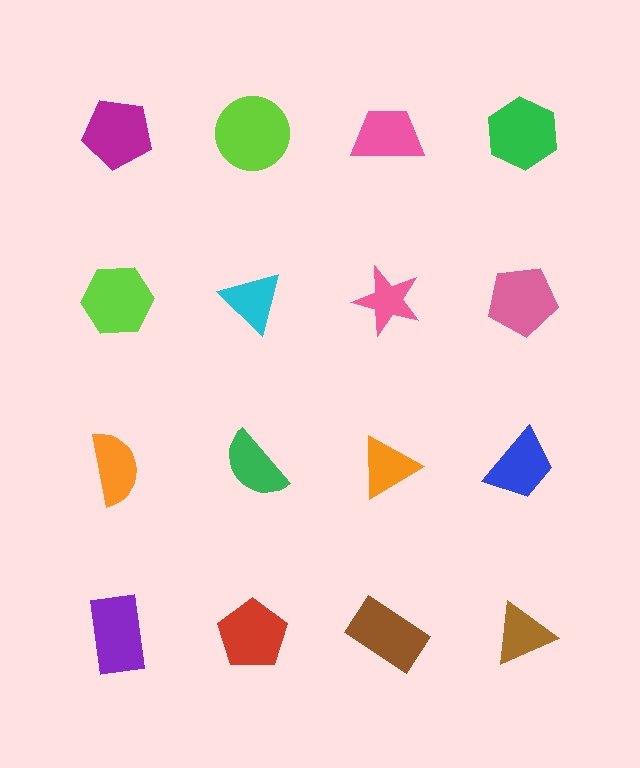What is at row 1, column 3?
A pink trapezoid.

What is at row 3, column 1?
An orange semicircle.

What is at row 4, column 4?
A brown triangle.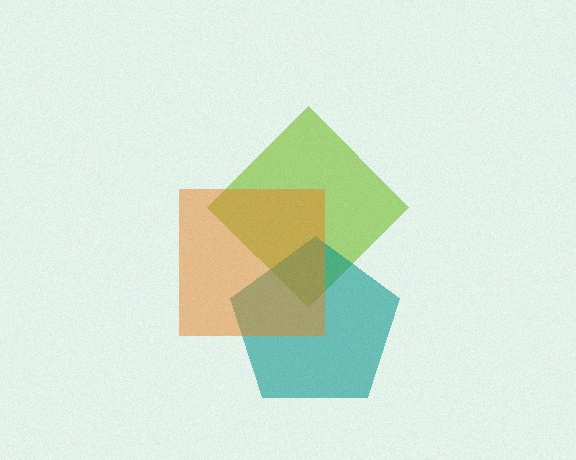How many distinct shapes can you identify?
There are 3 distinct shapes: a lime diamond, a teal pentagon, an orange square.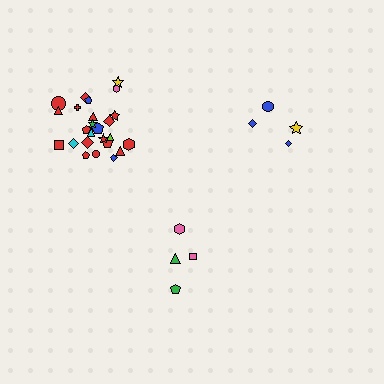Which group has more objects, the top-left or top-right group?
The top-left group.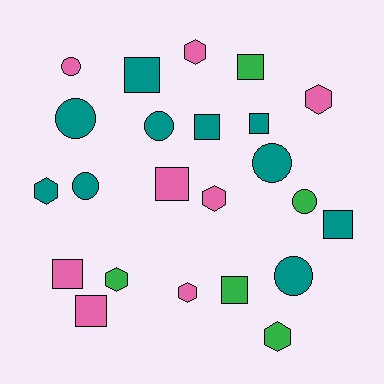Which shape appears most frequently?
Square, with 9 objects.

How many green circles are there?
There is 1 green circle.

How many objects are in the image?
There are 23 objects.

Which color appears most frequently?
Teal, with 10 objects.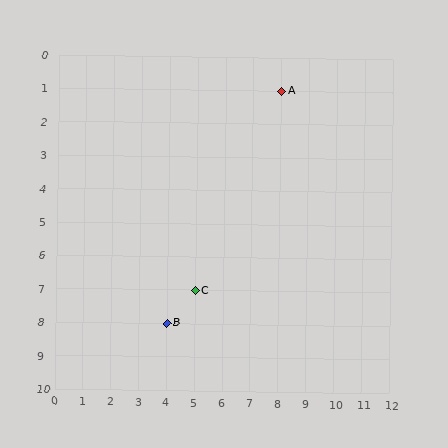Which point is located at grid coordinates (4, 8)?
Point B is at (4, 8).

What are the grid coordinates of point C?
Point C is at grid coordinates (5, 7).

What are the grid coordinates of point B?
Point B is at grid coordinates (4, 8).